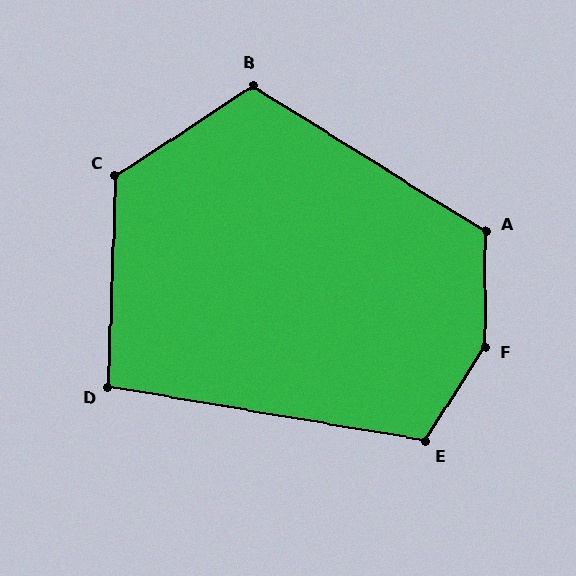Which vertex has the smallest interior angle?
D, at approximately 97 degrees.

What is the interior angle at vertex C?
Approximately 125 degrees (obtuse).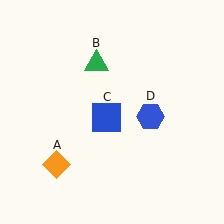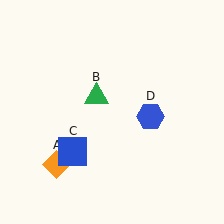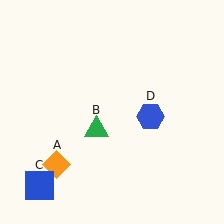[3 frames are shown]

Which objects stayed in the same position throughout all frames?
Orange diamond (object A) and blue hexagon (object D) remained stationary.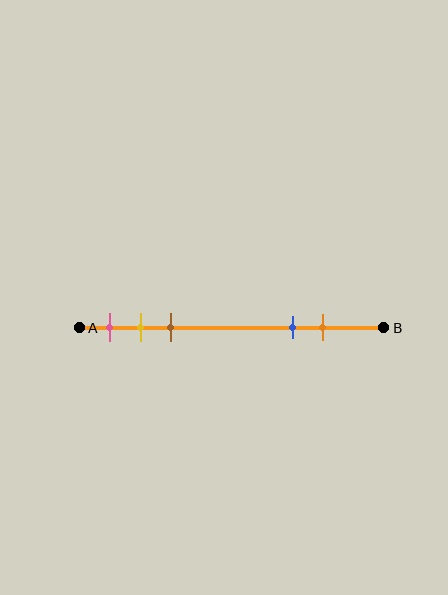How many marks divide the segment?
There are 5 marks dividing the segment.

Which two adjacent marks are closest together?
The yellow and brown marks are the closest adjacent pair.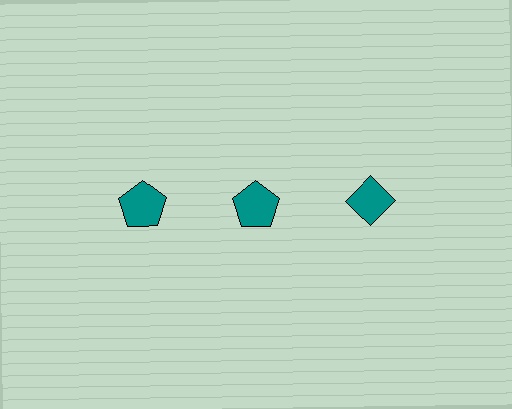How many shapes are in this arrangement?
There are 3 shapes arranged in a grid pattern.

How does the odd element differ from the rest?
It has a different shape: diamond instead of pentagon.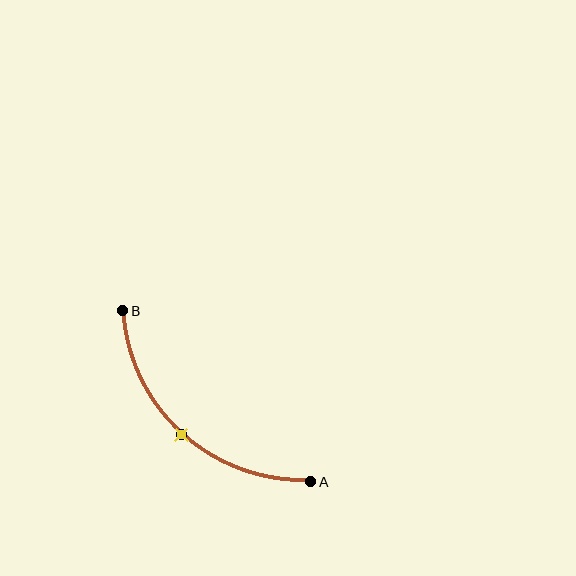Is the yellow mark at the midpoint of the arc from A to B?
Yes. The yellow mark lies on the arc at equal arc-length from both A and B — it is the arc midpoint.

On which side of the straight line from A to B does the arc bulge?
The arc bulges below and to the left of the straight line connecting A and B.